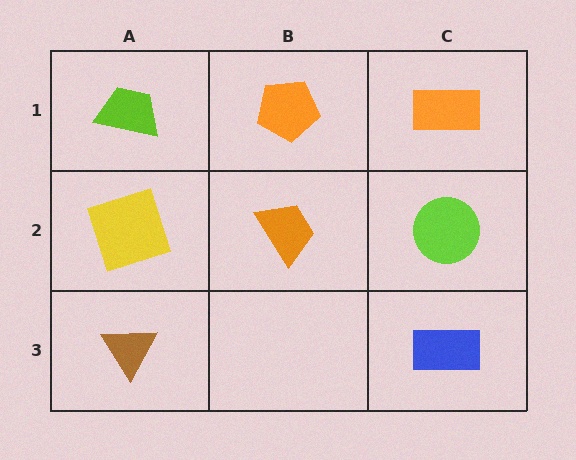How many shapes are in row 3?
2 shapes.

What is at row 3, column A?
A brown triangle.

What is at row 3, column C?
A blue rectangle.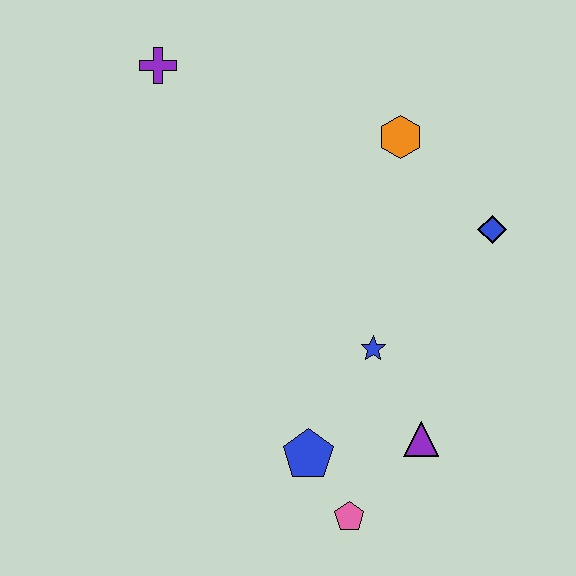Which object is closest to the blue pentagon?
The pink pentagon is closest to the blue pentagon.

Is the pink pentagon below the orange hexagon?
Yes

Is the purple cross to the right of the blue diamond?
No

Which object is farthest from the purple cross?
The pink pentagon is farthest from the purple cross.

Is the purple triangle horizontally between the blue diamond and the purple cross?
Yes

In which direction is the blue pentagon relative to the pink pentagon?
The blue pentagon is above the pink pentagon.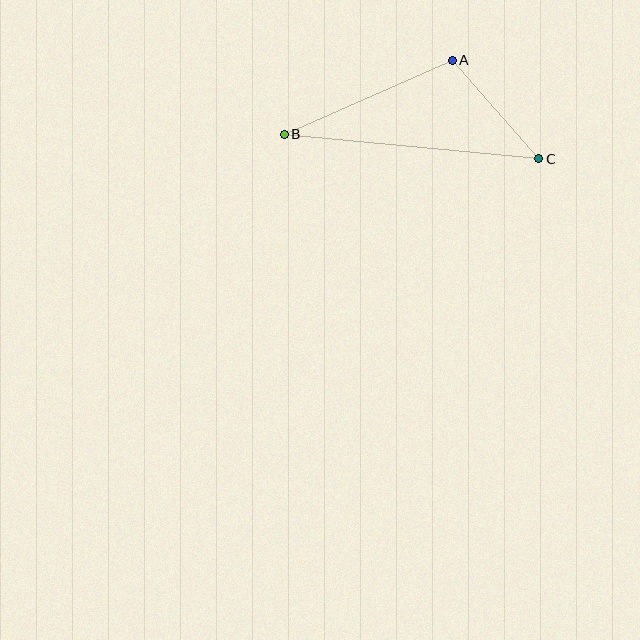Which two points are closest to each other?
Points A and C are closest to each other.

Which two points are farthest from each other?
Points B and C are farthest from each other.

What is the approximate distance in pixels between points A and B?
The distance between A and B is approximately 183 pixels.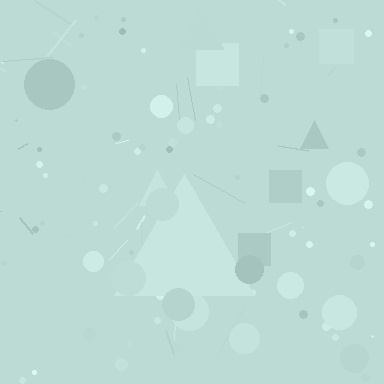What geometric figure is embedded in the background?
A triangle is embedded in the background.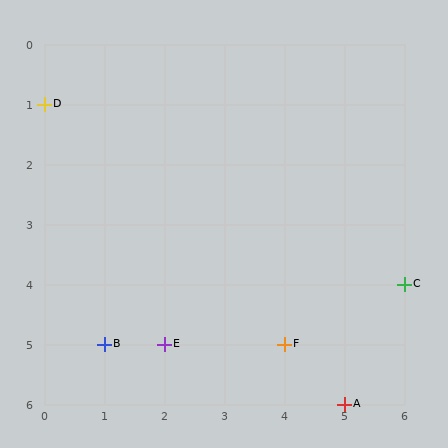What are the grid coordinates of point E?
Point E is at grid coordinates (2, 5).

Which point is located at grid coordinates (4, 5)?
Point F is at (4, 5).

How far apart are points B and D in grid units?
Points B and D are 1 column and 4 rows apart (about 4.1 grid units diagonally).